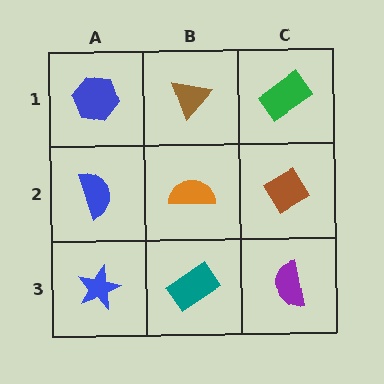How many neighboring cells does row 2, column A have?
3.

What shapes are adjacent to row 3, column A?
A blue semicircle (row 2, column A), a teal rectangle (row 3, column B).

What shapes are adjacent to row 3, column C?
A brown diamond (row 2, column C), a teal rectangle (row 3, column B).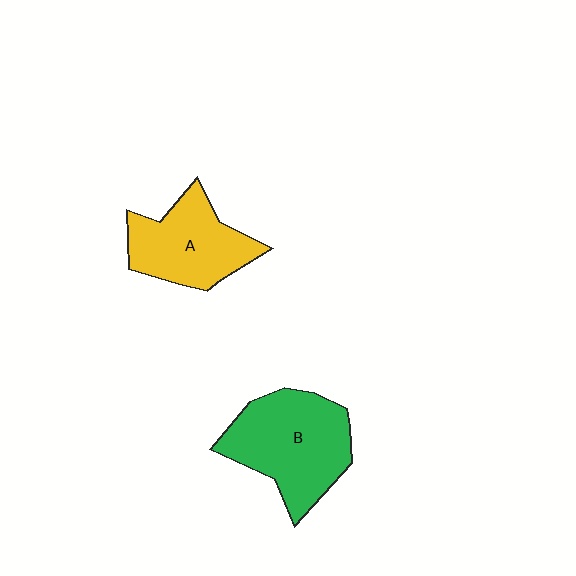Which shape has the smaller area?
Shape A (yellow).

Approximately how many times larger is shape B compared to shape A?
Approximately 1.3 times.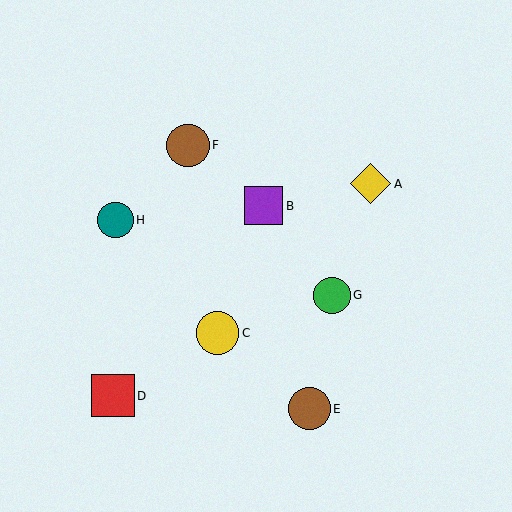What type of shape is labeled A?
Shape A is a yellow diamond.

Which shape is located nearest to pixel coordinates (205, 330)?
The yellow circle (labeled C) at (218, 333) is nearest to that location.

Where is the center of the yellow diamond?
The center of the yellow diamond is at (371, 184).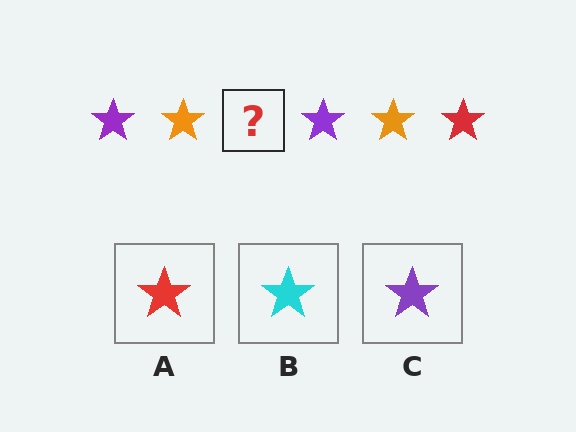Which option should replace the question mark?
Option A.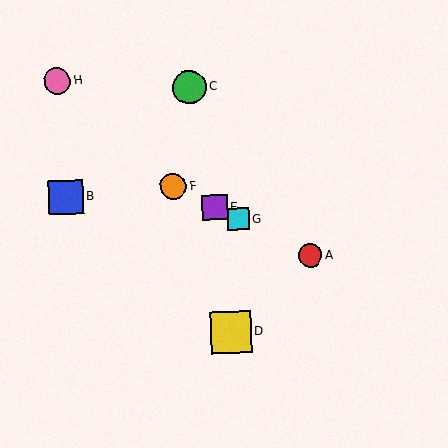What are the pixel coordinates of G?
Object G is at (238, 219).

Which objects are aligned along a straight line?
Objects A, E, F, G are aligned along a straight line.